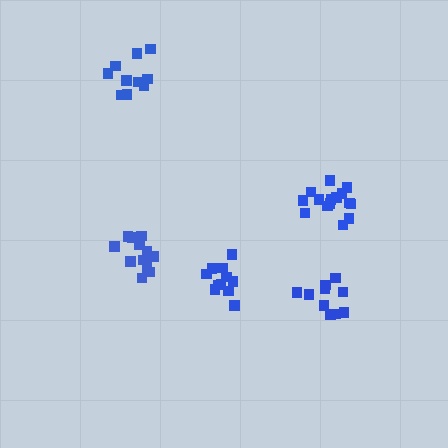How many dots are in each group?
Group 1: 10 dots, Group 2: 12 dots, Group 3: 15 dots, Group 4: 11 dots, Group 5: 10 dots (58 total).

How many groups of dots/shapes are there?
There are 5 groups.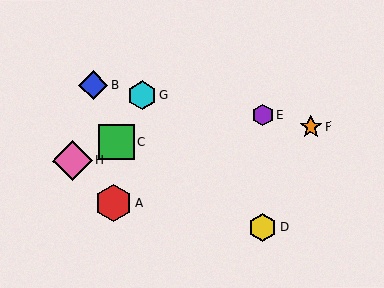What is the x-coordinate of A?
Object A is at x≈114.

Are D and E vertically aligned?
Yes, both are at x≈263.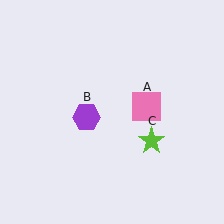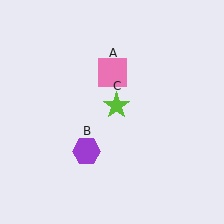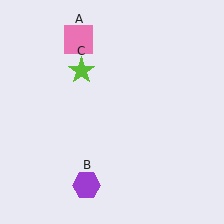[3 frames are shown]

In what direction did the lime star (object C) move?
The lime star (object C) moved up and to the left.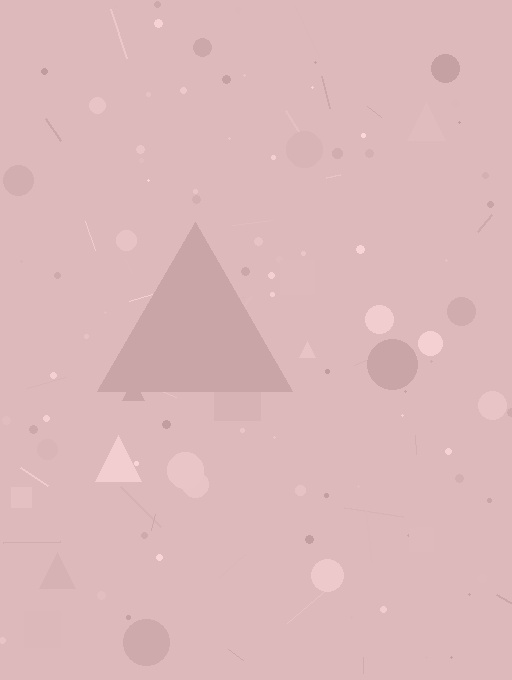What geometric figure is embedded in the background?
A triangle is embedded in the background.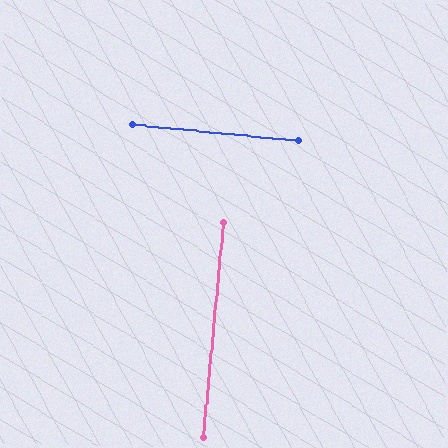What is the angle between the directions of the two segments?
Approximately 90 degrees.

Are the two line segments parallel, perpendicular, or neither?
Perpendicular — they meet at approximately 90°.